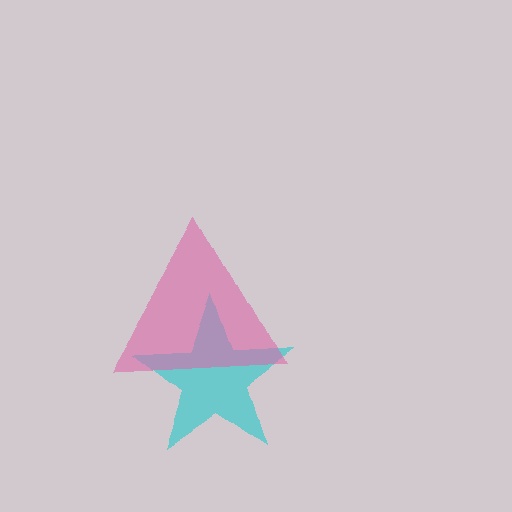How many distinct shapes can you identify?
There are 2 distinct shapes: a cyan star, a pink triangle.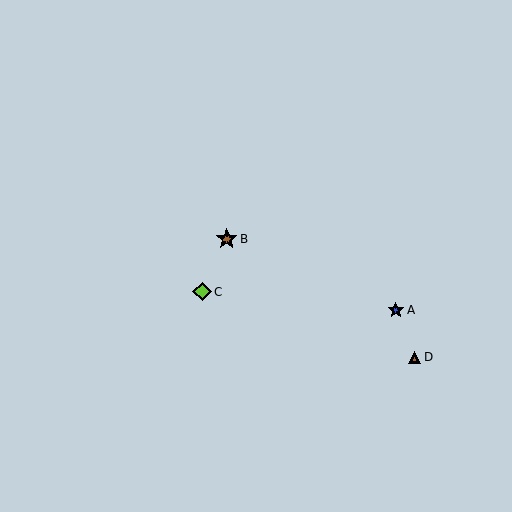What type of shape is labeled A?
Shape A is a blue star.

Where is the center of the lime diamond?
The center of the lime diamond is at (202, 292).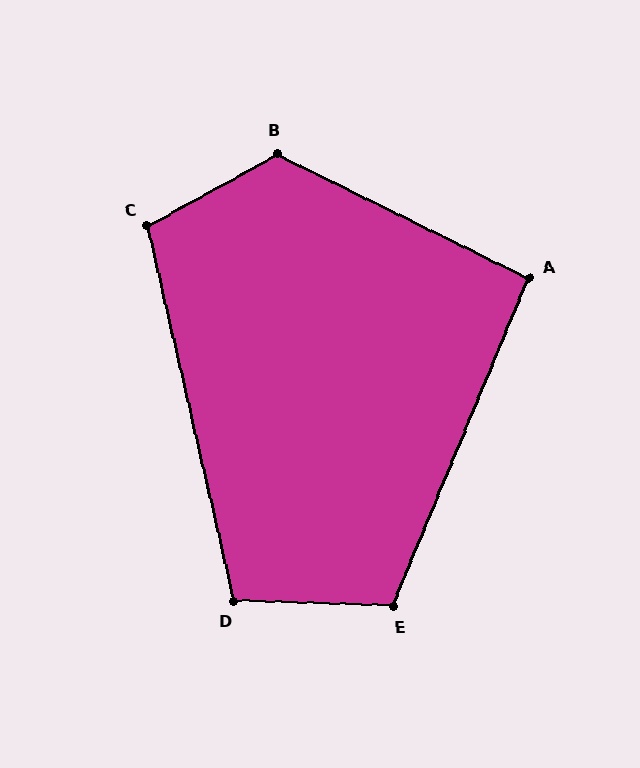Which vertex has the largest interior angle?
B, at approximately 125 degrees.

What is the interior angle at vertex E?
Approximately 111 degrees (obtuse).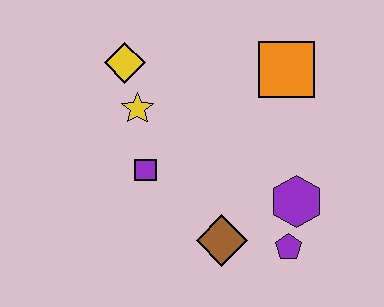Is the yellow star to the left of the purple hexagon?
Yes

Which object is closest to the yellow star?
The yellow diamond is closest to the yellow star.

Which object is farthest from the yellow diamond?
The purple pentagon is farthest from the yellow diamond.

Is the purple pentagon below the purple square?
Yes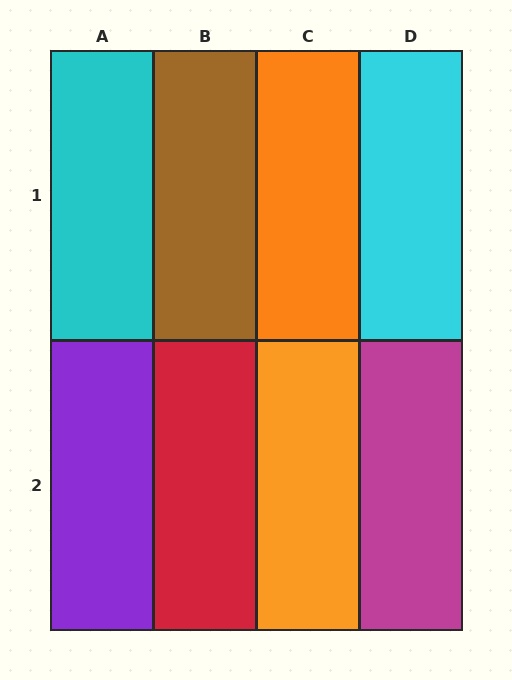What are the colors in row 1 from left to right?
Cyan, brown, orange, cyan.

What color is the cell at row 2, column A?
Purple.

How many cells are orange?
2 cells are orange.